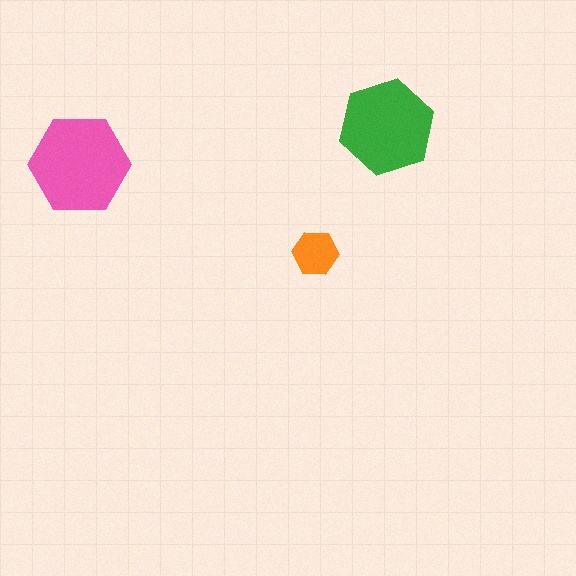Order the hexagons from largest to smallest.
the pink one, the green one, the orange one.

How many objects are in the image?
There are 3 objects in the image.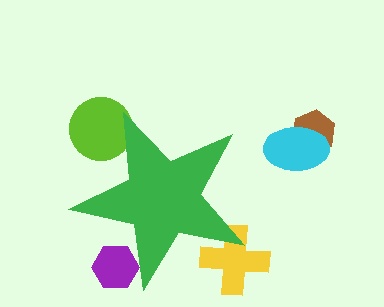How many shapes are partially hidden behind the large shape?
3 shapes are partially hidden.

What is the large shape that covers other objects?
A green star.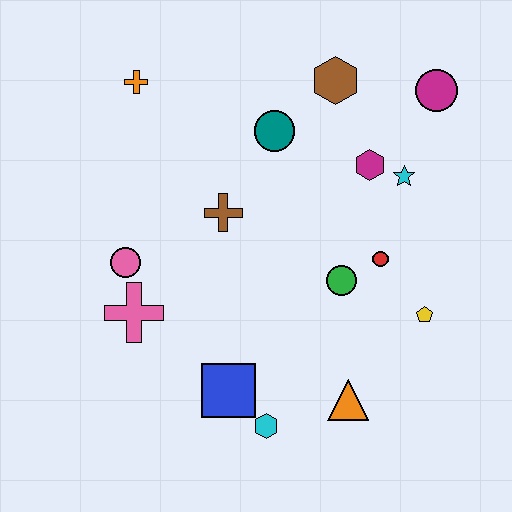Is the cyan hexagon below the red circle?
Yes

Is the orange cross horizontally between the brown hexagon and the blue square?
No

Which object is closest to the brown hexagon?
The teal circle is closest to the brown hexagon.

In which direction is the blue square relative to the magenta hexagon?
The blue square is below the magenta hexagon.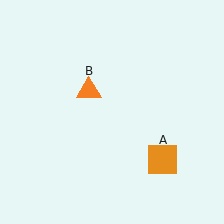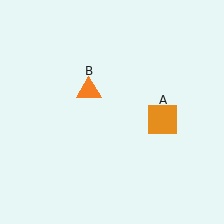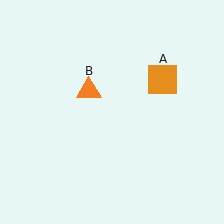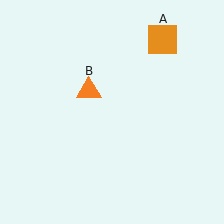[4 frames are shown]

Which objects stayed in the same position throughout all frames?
Orange triangle (object B) remained stationary.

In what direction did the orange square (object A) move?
The orange square (object A) moved up.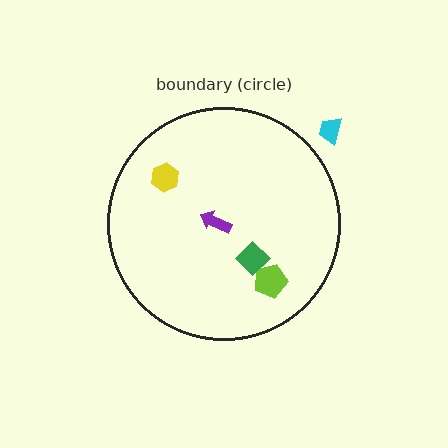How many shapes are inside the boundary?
4 inside, 1 outside.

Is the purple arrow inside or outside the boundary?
Inside.